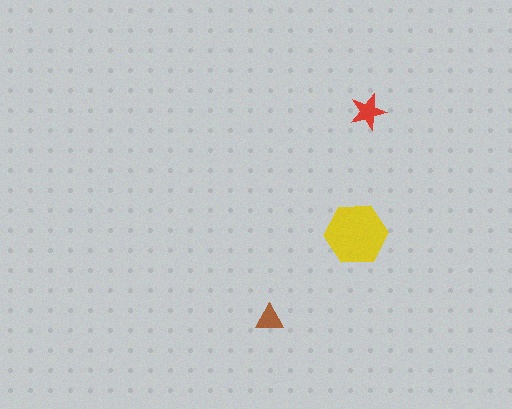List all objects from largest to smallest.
The yellow hexagon, the red star, the brown triangle.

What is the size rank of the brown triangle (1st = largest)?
3rd.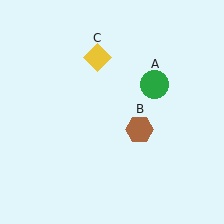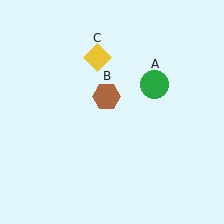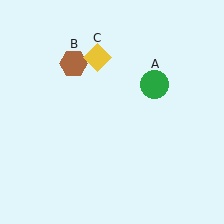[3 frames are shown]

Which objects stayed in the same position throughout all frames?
Green circle (object A) and yellow diamond (object C) remained stationary.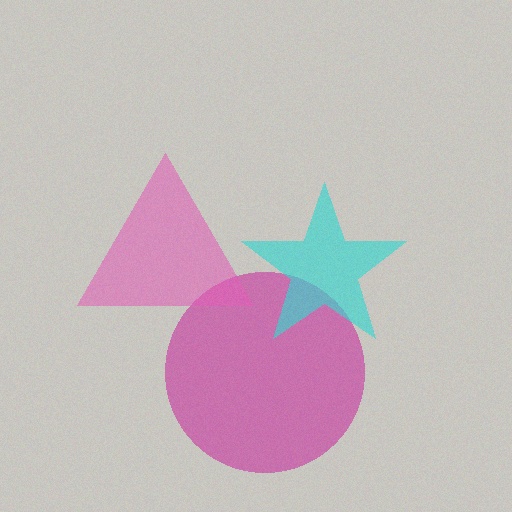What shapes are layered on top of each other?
The layered shapes are: a magenta circle, a cyan star, a pink triangle.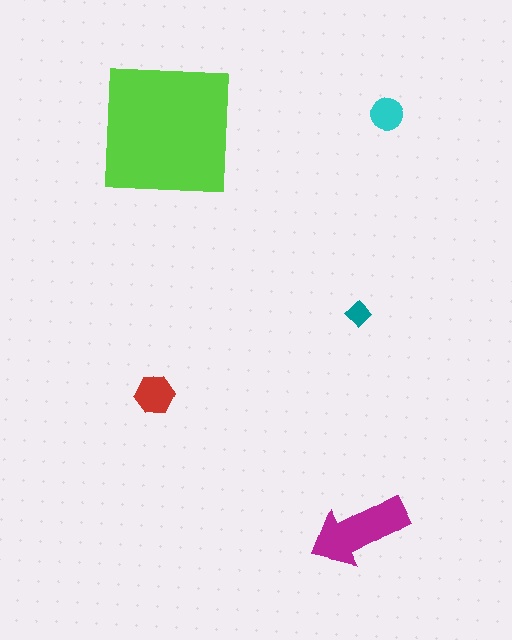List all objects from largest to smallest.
The lime square, the magenta arrow, the red hexagon, the cyan circle, the teal diamond.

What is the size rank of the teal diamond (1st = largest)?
5th.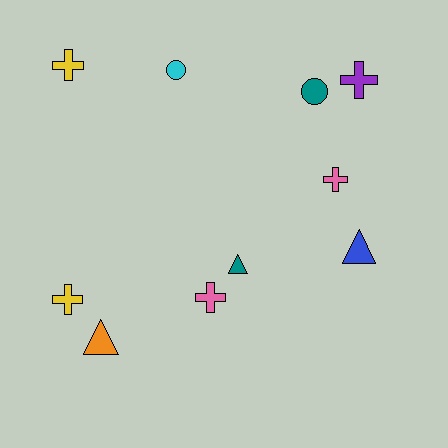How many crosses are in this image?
There are 5 crosses.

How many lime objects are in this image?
There are no lime objects.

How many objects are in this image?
There are 10 objects.